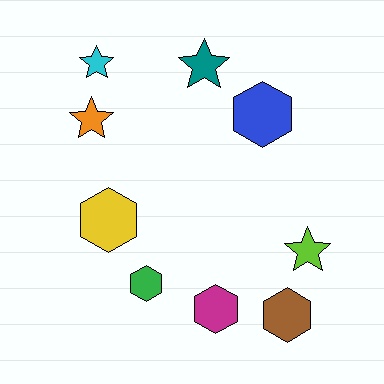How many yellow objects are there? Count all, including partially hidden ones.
There is 1 yellow object.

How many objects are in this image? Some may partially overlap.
There are 9 objects.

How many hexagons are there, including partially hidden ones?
There are 5 hexagons.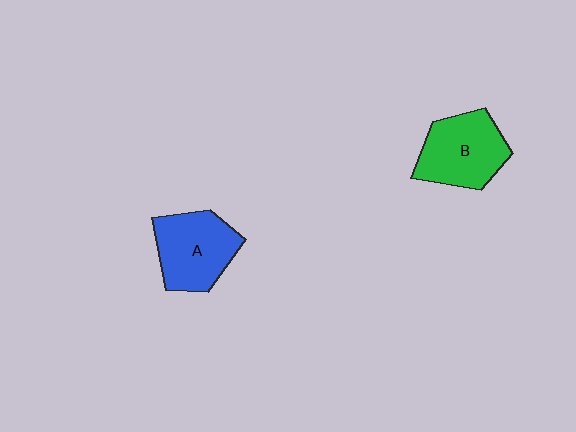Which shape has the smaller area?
Shape A (blue).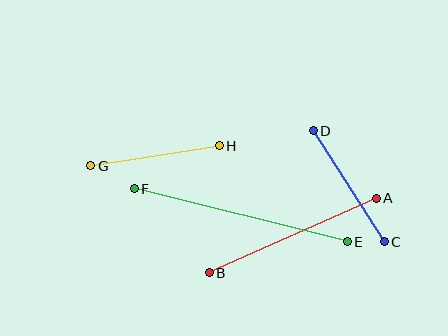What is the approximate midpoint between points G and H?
The midpoint is at approximately (155, 156) pixels.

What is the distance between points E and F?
The distance is approximately 220 pixels.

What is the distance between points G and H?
The distance is approximately 130 pixels.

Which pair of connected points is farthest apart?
Points E and F are farthest apart.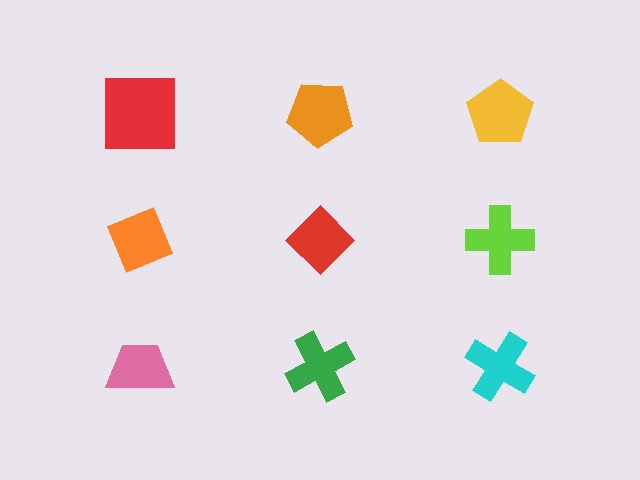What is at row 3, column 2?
A green cross.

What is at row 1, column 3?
A yellow pentagon.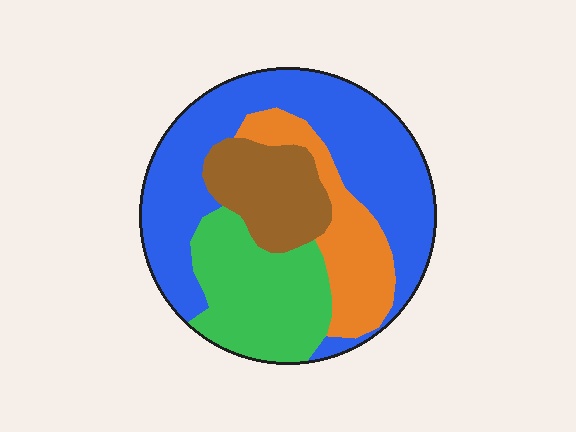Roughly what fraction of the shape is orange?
Orange takes up about one sixth (1/6) of the shape.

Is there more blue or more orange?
Blue.